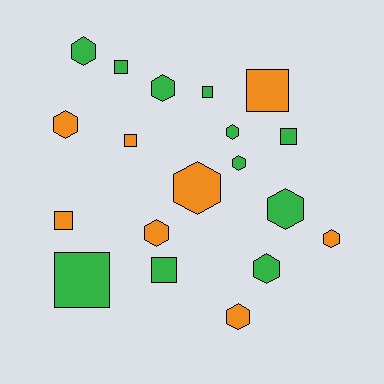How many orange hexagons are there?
There are 5 orange hexagons.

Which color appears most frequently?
Green, with 11 objects.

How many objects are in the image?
There are 19 objects.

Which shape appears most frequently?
Hexagon, with 11 objects.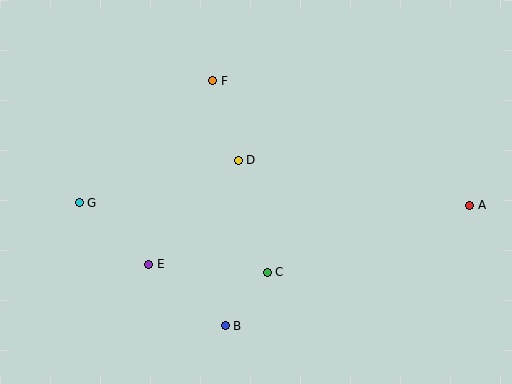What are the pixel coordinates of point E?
Point E is at (149, 264).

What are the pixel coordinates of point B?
Point B is at (225, 326).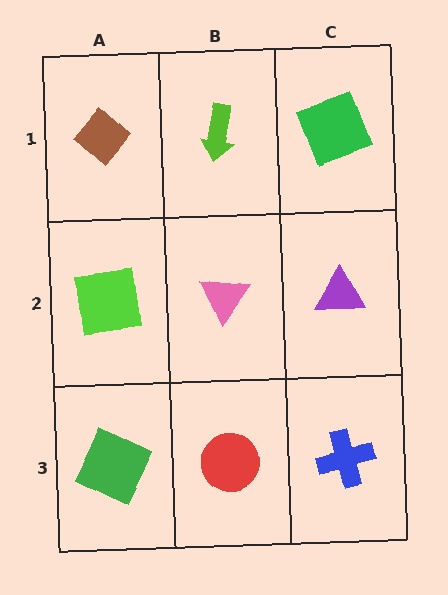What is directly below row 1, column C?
A purple triangle.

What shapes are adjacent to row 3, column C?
A purple triangle (row 2, column C), a red circle (row 3, column B).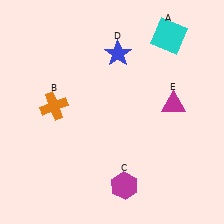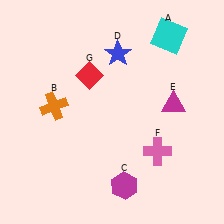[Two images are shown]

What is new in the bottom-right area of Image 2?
A pink cross (F) was added in the bottom-right area of Image 2.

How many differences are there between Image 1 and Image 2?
There are 2 differences between the two images.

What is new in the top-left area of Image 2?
A red diamond (G) was added in the top-left area of Image 2.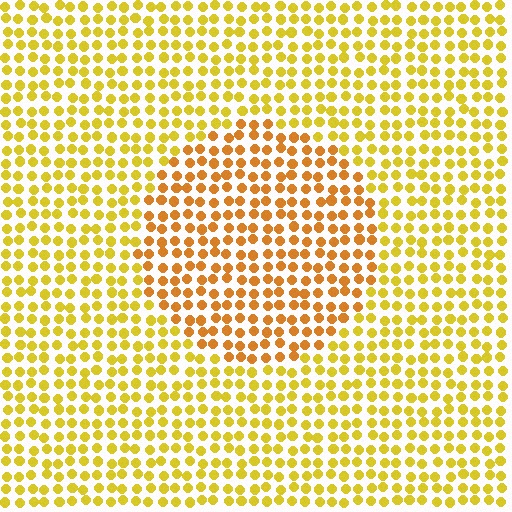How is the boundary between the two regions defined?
The boundary is defined purely by a slight shift in hue (about 24 degrees). Spacing, size, and orientation are identical on both sides.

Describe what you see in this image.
The image is filled with small yellow elements in a uniform arrangement. A circle-shaped region is visible where the elements are tinted to a slightly different hue, forming a subtle color boundary.